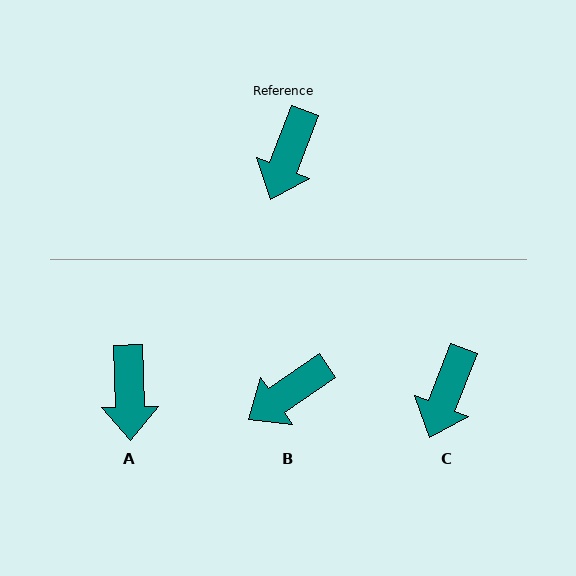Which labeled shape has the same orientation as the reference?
C.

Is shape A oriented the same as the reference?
No, it is off by about 23 degrees.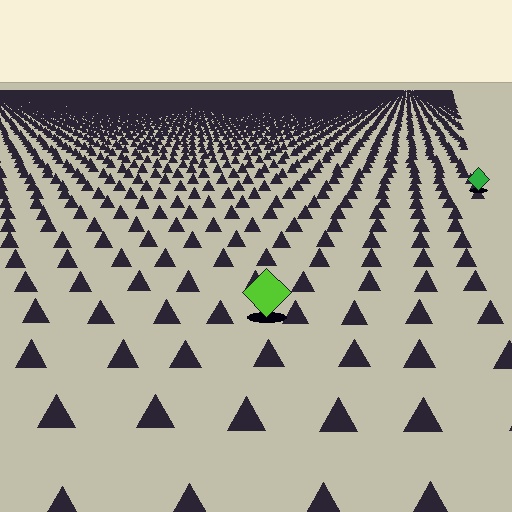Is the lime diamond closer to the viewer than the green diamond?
Yes. The lime diamond is closer — you can tell from the texture gradient: the ground texture is coarser near it.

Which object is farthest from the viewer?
The green diamond is farthest from the viewer. It appears smaller and the ground texture around it is denser.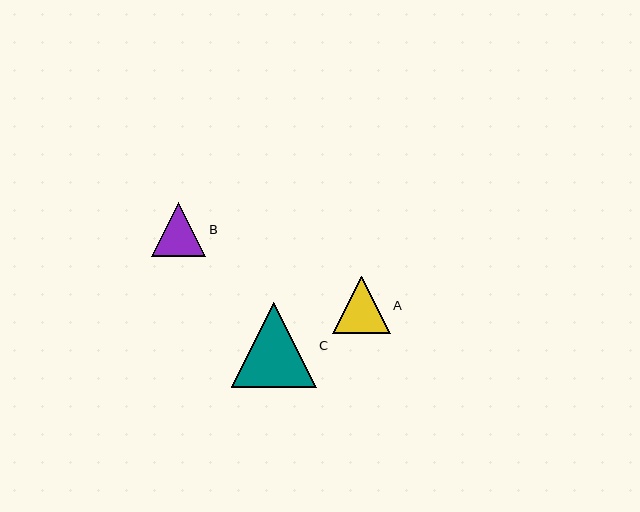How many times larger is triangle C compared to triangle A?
Triangle C is approximately 1.5 times the size of triangle A.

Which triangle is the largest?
Triangle C is the largest with a size of approximately 85 pixels.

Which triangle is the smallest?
Triangle B is the smallest with a size of approximately 54 pixels.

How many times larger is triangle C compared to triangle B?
Triangle C is approximately 1.6 times the size of triangle B.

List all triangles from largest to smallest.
From largest to smallest: C, A, B.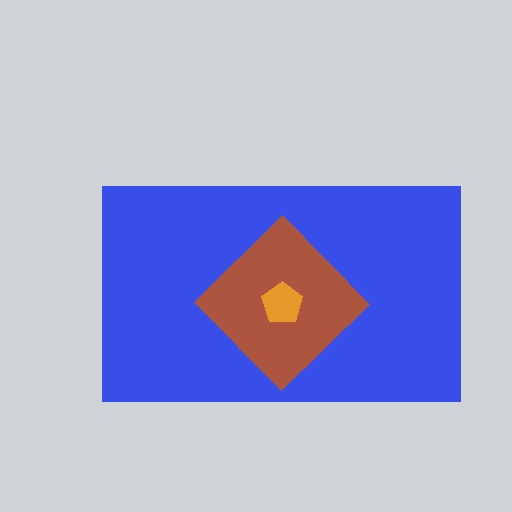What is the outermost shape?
The blue rectangle.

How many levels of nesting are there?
3.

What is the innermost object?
The orange pentagon.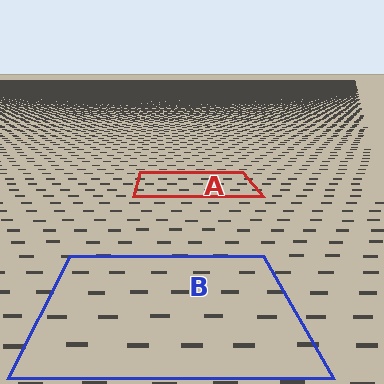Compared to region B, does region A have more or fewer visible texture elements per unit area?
Region A has more texture elements per unit area — they are packed more densely because it is farther away.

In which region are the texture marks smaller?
The texture marks are smaller in region A, because it is farther away.